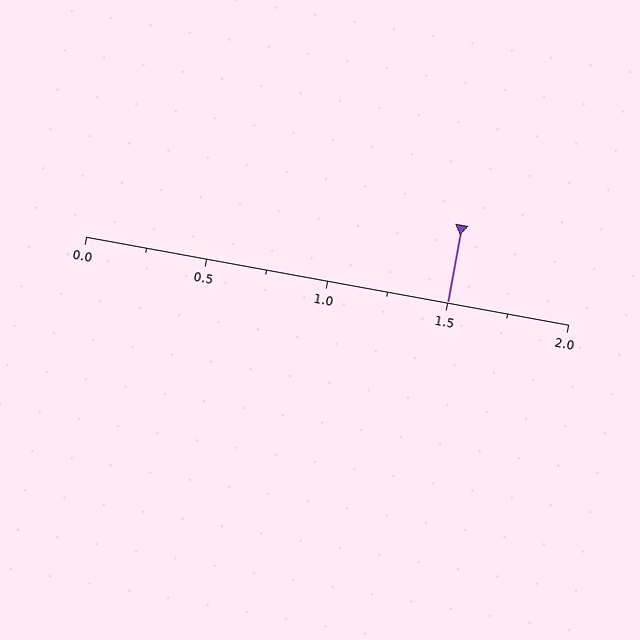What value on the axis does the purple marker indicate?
The marker indicates approximately 1.5.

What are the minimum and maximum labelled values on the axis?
The axis runs from 0.0 to 2.0.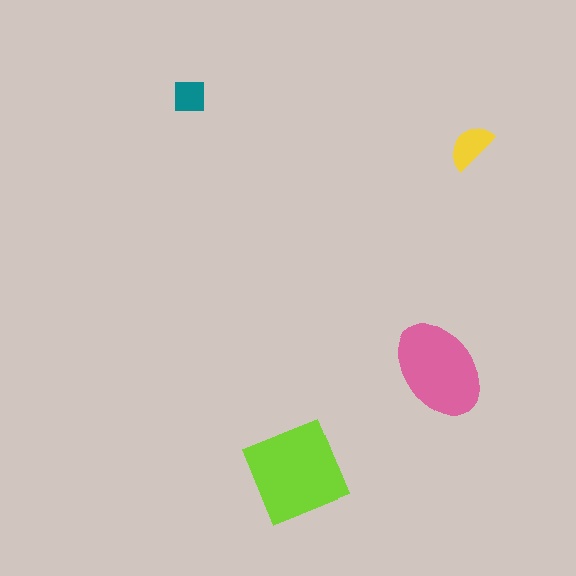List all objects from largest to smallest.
The lime diamond, the pink ellipse, the yellow semicircle, the teal square.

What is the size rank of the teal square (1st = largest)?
4th.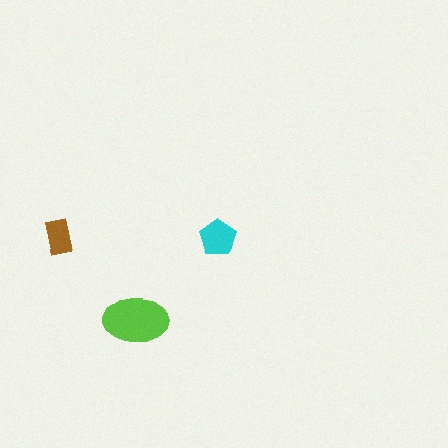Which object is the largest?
The lime ellipse.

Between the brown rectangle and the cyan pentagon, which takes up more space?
The cyan pentagon.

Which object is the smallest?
The brown rectangle.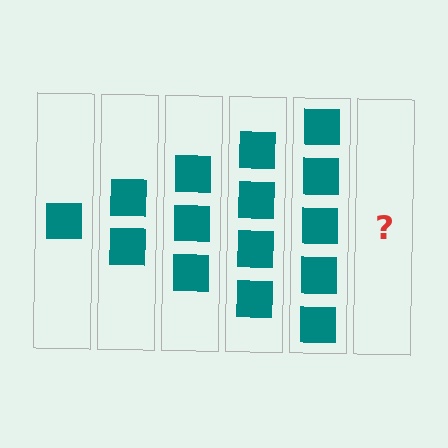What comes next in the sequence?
The next element should be 6 squares.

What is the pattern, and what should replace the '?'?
The pattern is that each step adds one more square. The '?' should be 6 squares.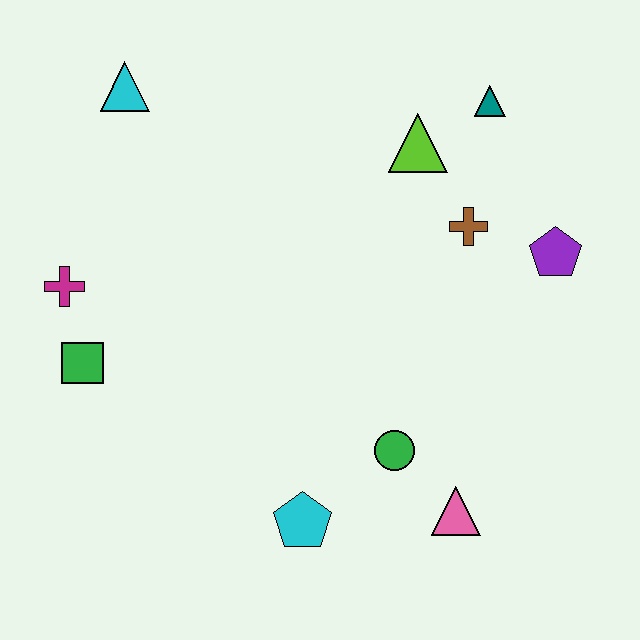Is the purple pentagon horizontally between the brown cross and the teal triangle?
No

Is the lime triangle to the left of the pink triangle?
Yes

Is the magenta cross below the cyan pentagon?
No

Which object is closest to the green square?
The magenta cross is closest to the green square.